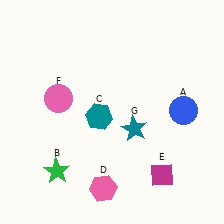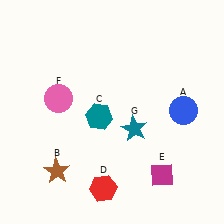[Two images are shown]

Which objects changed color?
B changed from green to brown. D changed from pink to red.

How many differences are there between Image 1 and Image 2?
There are 2 differences between the two images.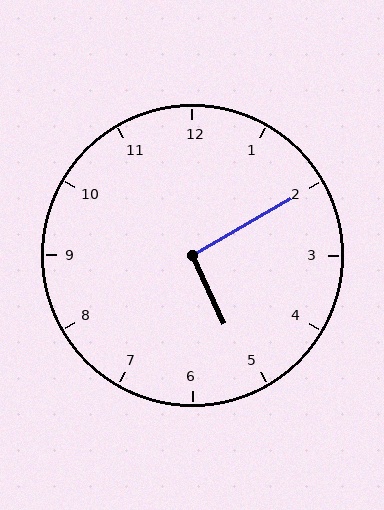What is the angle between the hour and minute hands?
Approximately 95 degrees.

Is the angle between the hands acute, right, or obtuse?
It is right.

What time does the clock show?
5:10.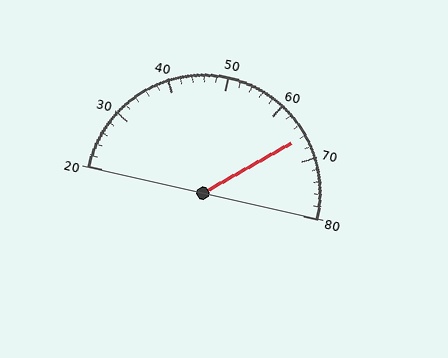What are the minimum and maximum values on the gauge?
The gauge ranges from 20 to 80.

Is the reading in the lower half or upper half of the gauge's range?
The reading is in the upper half of the range (20 to 80).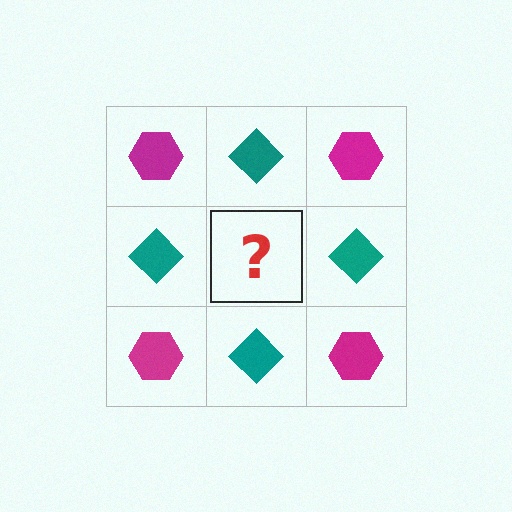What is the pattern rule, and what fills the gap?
The rule is that it alternates magenta hexagon and teal diamond in a checkerboard pattern. The gap should be filled with a magenta hexagon.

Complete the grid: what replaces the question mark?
The question mark should be replaced with a magenta hexagon.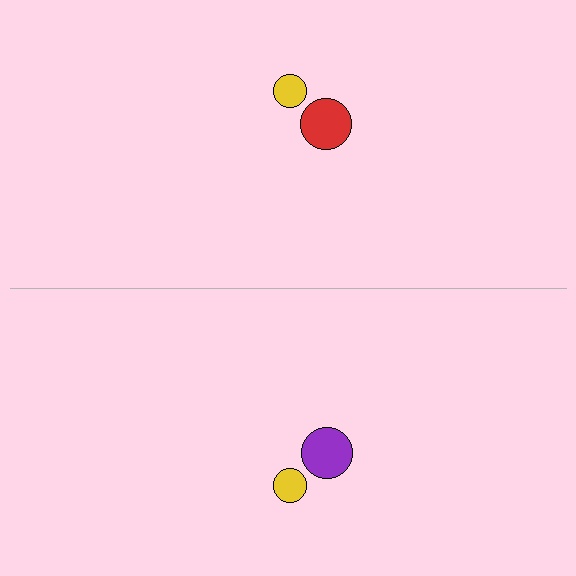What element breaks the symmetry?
The purple circle on the bottom side breaks the symmetry — its mirror counterpart is red.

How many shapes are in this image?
There are 4 shapes in this image.